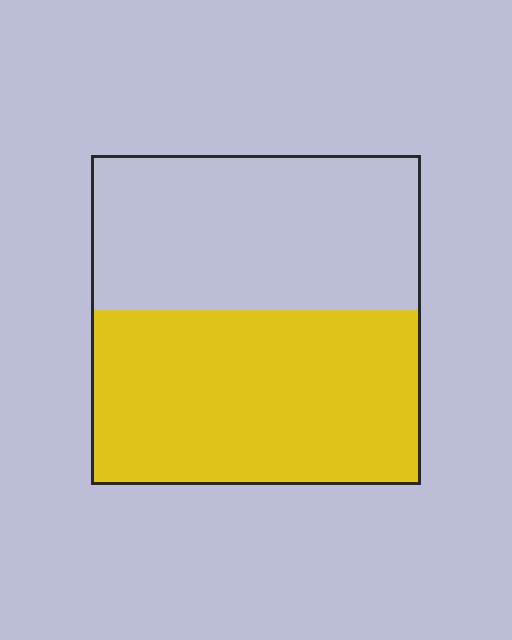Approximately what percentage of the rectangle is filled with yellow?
Approximately 55%.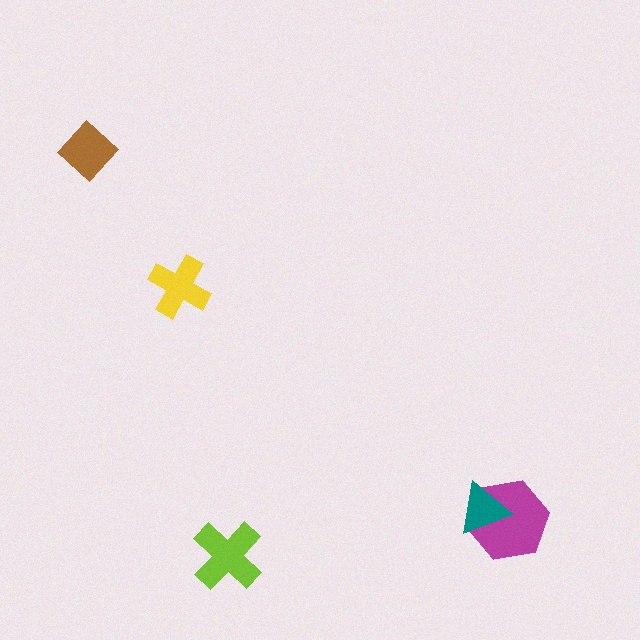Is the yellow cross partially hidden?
No, no other shape covers it.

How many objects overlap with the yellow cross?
0 objects overlap with the yellow cross.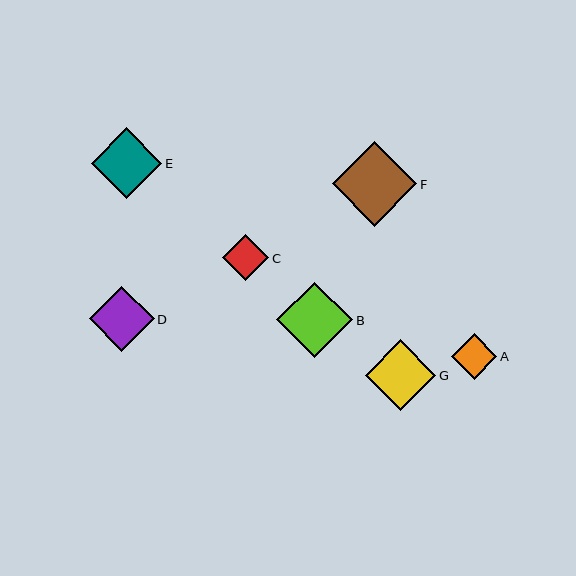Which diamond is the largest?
Diamond F is the largest with a size of approximately 84 pixels.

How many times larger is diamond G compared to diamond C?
Diamond G is approximately 1.5 times the size of diamond C.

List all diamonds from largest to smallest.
From largest to smallest: F, B, E, G, D, C, A.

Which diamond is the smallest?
Diamond A is the smallest with a size of approximately 45 pixels.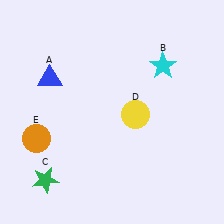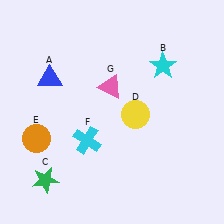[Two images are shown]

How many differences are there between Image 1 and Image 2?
There are 2 differences between the two images.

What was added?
A cyan cross (F), a pink triangle (G) were added in Image 2.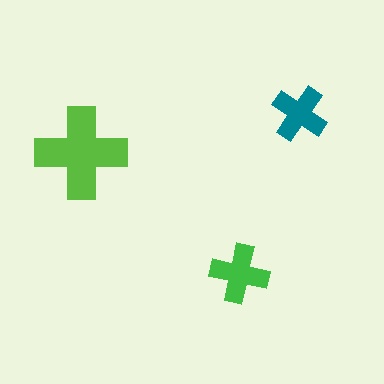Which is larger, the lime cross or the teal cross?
The lime one.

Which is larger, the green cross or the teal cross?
The green one.